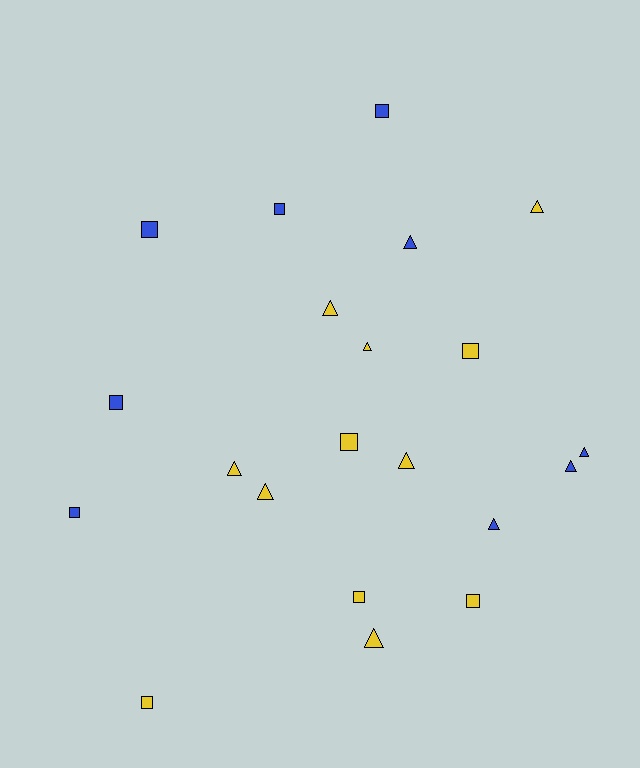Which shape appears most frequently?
Triangle, with 11 objects.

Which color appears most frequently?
Yellow, with 12 objects.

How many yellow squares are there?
There are 5 yellow squares.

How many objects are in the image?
There are 21 objects.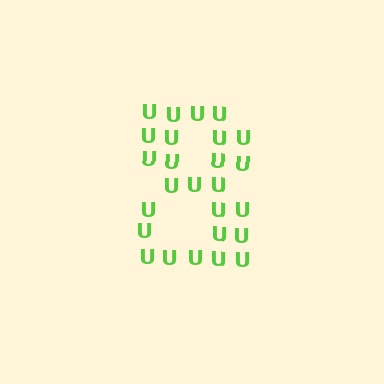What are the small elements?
The small elements are letter U's.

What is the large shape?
The large shape is the digit 8.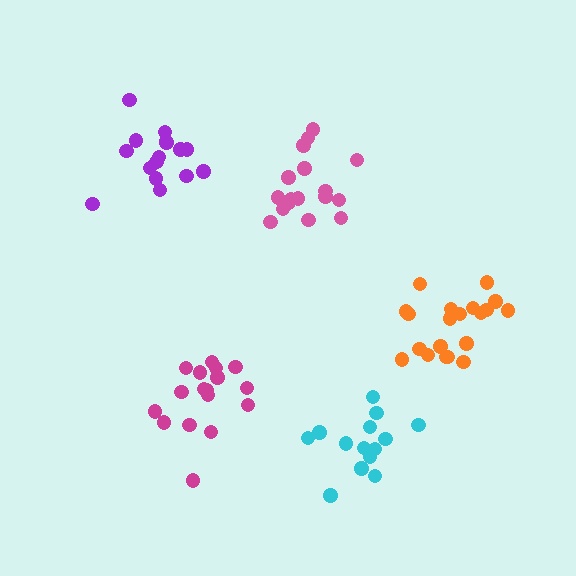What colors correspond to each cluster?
The clusters are colored: cyan, pink, orange, magenta, purple.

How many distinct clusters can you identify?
There are 5 distinct clusters.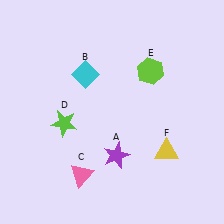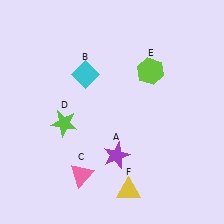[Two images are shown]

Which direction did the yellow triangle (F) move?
The yellow triangle (F) moved down.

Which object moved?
The yellow triangle (F) moved down.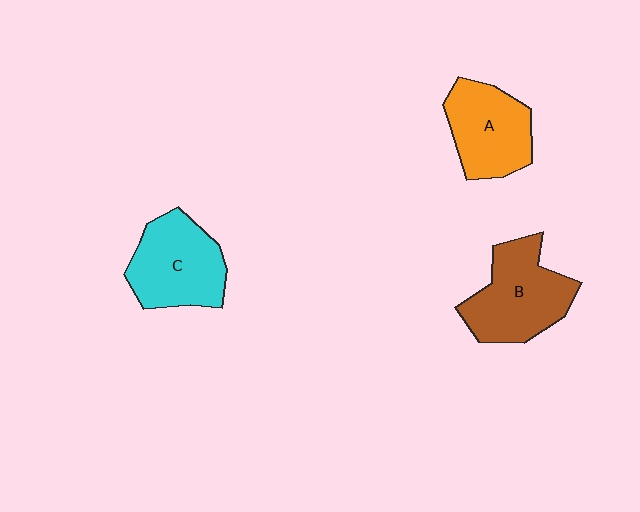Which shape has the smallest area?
Shape A (orange).